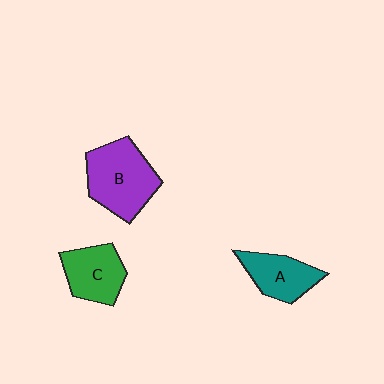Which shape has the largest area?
Shape B (purple).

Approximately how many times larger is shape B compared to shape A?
Approximately 1.5 times.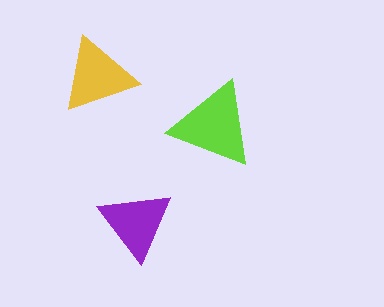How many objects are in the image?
There are 3 objects in the image.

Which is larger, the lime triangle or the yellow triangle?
The lime one.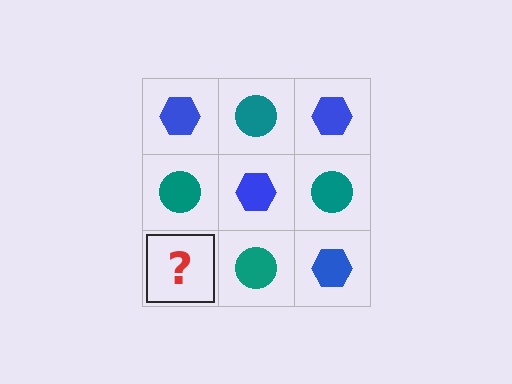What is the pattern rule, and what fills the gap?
The rule is that it alternates blue hexagon and teal circle in a checkerboard pattern. The gap should be filled with a blue hexagon.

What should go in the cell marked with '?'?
The missing cell should contain a blue hexagon.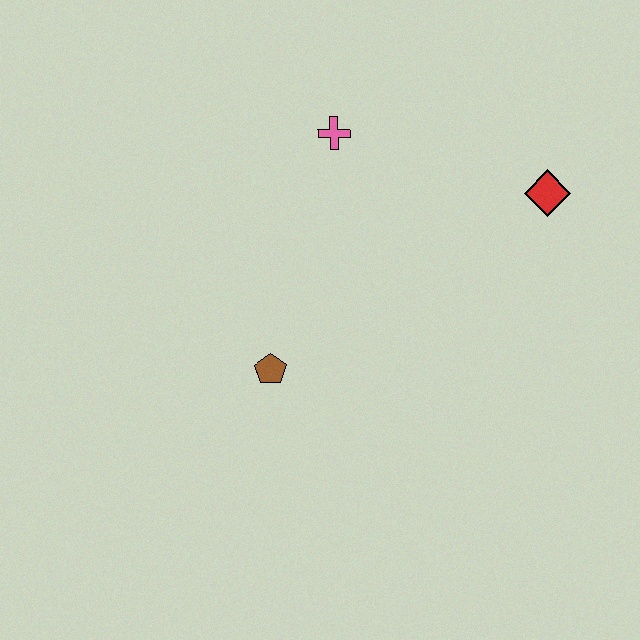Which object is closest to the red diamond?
The pink cross is closest to the red diamond.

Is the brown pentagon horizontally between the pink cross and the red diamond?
No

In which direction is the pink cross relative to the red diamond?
The pink cross is to the left of the red diamond.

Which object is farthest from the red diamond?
The brown pentagon is farthest from the red diamond.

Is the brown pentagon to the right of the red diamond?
No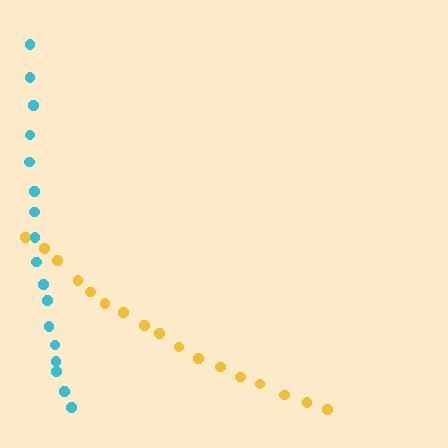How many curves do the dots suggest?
There are 2 distinct paths.